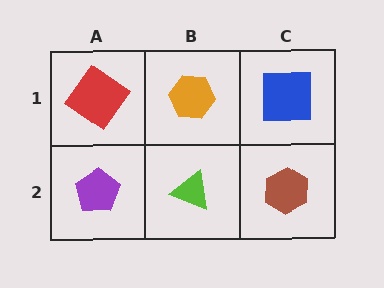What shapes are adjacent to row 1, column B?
A lime triangle (row 2, column B), a red diamond (row 1, column A), a blue square (row 1, column C).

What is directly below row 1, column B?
A lime triangle.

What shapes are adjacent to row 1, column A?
A purple pentagon (row 2, column A), an orange hexagon (row 1, column B).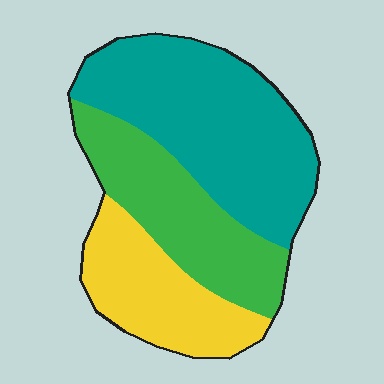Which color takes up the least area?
Yellow, at roughly 25%.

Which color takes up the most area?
Teal, at roughly 45%.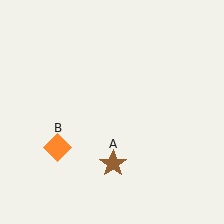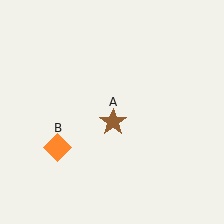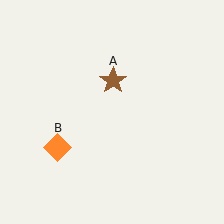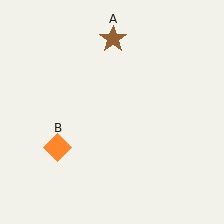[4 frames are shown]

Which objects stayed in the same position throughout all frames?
Orange diamond (object B) remained stationary.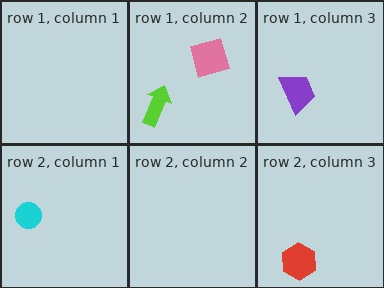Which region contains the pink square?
The row 1, column 2 region.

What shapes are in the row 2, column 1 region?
The cyan circle.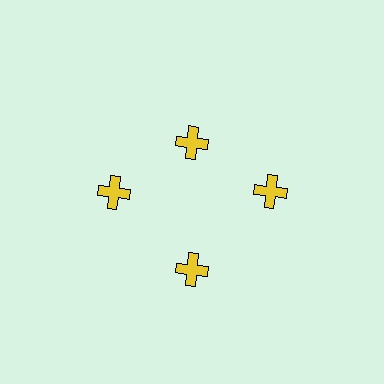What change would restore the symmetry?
The symmetry would be restored by moving it outward, back onto the ring so that all 4 crosses sit at equal angles and equal distance from the center.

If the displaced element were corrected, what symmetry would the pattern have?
It would have 4-fold rotational symmetry — the pattern would map onto itself every 90 degrees.